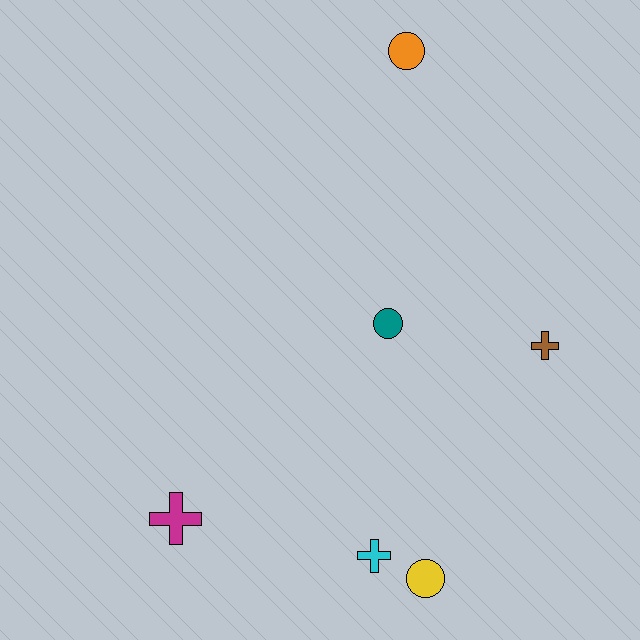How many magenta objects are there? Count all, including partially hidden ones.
There is 1 magenta object.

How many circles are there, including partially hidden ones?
There are 3 circles.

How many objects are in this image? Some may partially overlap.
There are 6 objects.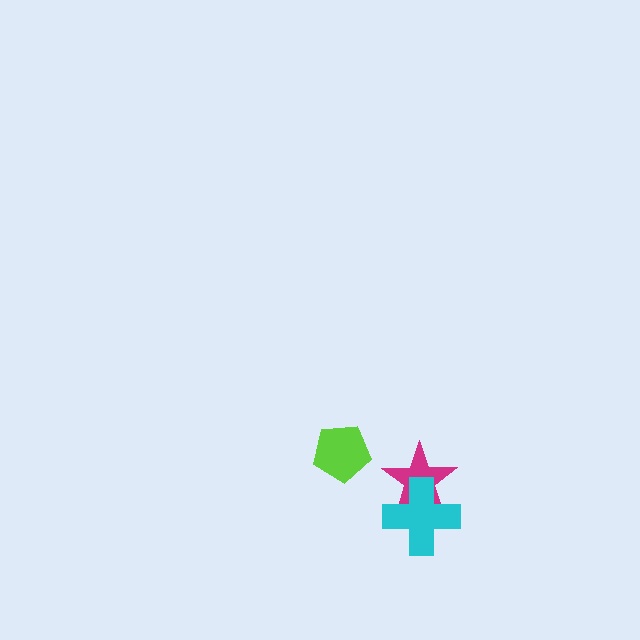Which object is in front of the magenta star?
The cyan cross is in front of the magenta star.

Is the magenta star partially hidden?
Yes, it is partially covered by another shape.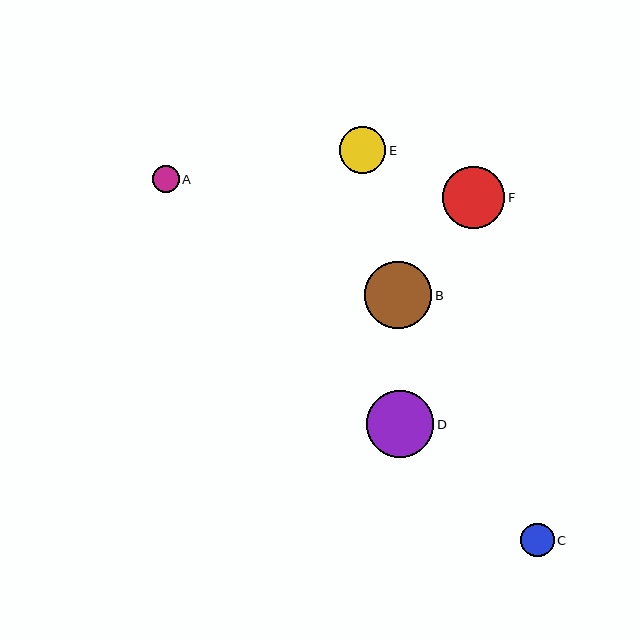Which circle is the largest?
Circle B is the largest with a size of approximately 67 pixels.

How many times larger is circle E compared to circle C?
Circle E is approximately 1.4 times the size of circle C.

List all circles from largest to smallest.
From largest to smallest: B, D, F, E, C, A.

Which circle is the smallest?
Circle A is the smallest with a size of approximately 27 pixels.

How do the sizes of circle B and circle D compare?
Circle B and circle D are approximately the same size.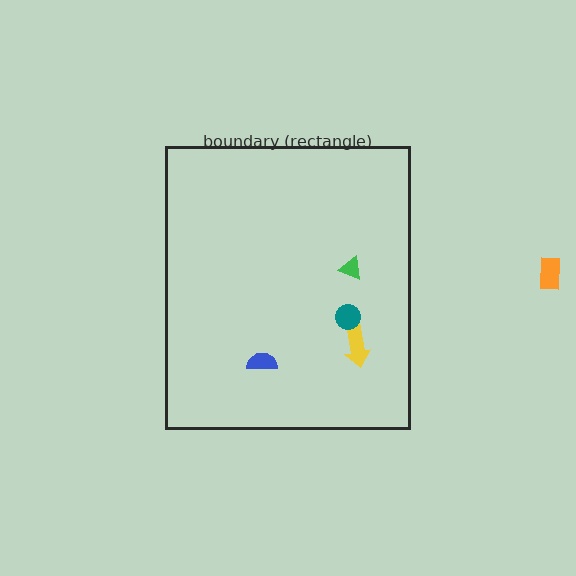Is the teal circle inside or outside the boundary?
Inside.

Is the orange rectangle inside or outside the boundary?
Outside.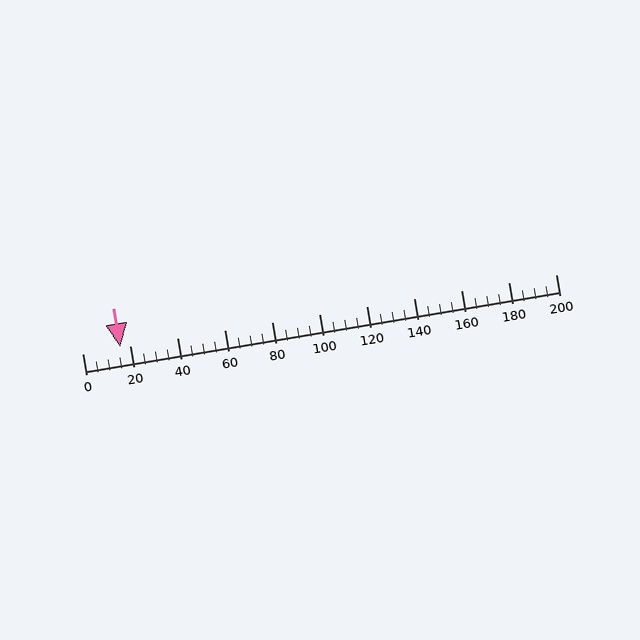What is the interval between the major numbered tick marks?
The major tick marks are spaced 20 units apart.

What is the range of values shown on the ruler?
The ruler shows values from 0 to 200.